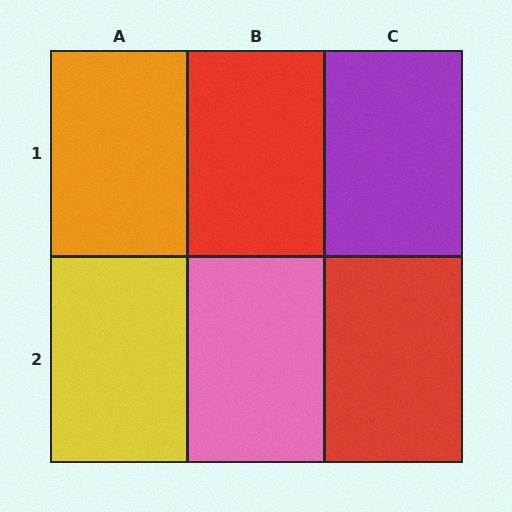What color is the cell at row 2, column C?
Red.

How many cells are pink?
1 cell is pink.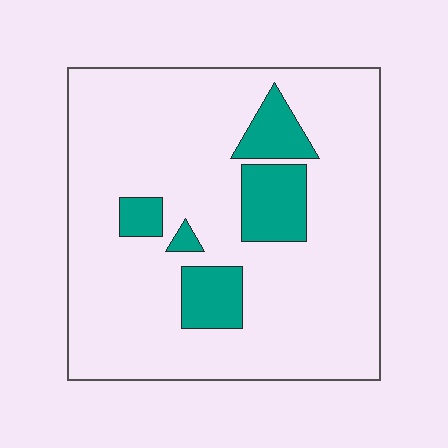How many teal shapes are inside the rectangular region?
5.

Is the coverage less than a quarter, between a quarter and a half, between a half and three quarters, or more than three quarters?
Less than a quarter.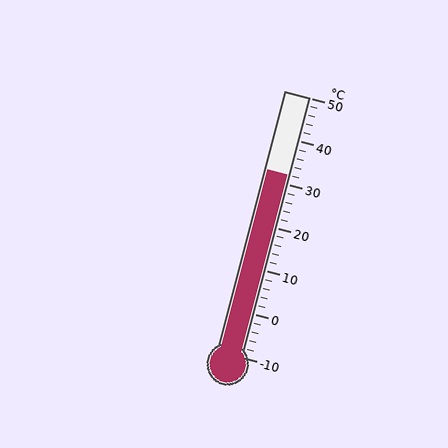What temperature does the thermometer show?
The thermometer shows approximately 32°C.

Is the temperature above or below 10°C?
The temperature is above 10°C.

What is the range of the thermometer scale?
The thermometer scale ranges from -10°C to 50°C.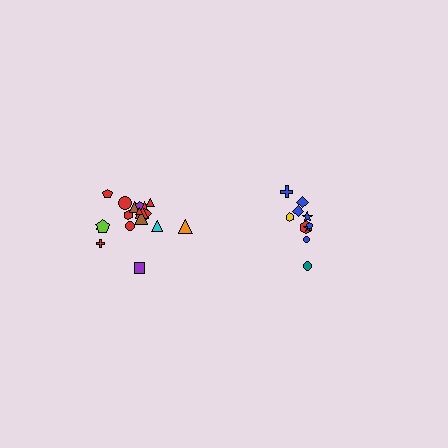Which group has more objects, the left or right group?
The left group.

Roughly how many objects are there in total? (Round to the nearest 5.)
Roughly 30 objects in total.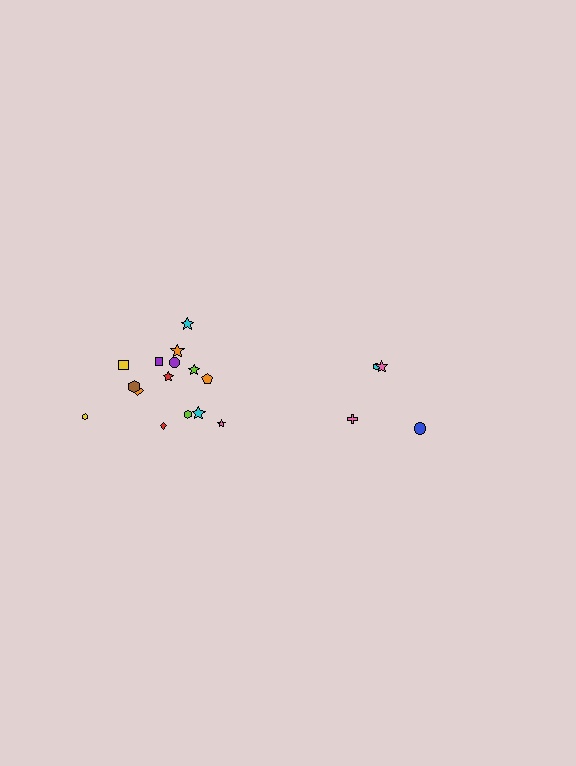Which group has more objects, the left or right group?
The left group.